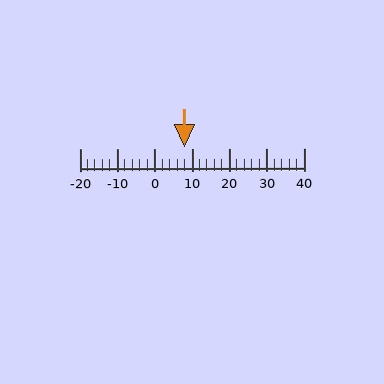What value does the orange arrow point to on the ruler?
The orange arrow points to approximately 8.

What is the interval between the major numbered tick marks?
The major tick marks are spaced 10 units apart.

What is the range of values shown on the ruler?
The ruler shows values from -20 to 40.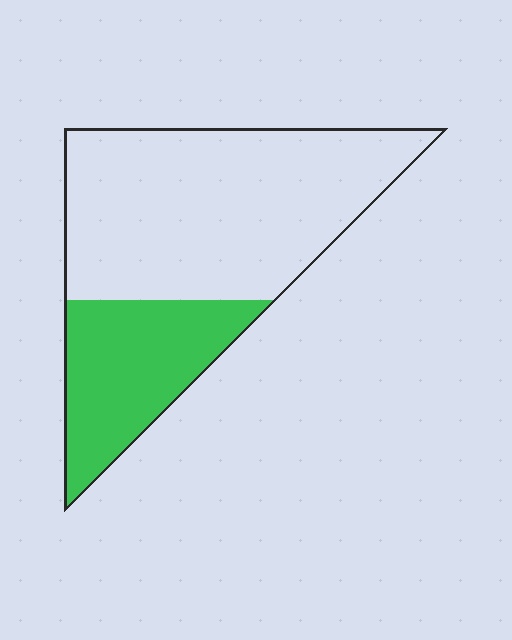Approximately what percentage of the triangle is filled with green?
Approximately 30%.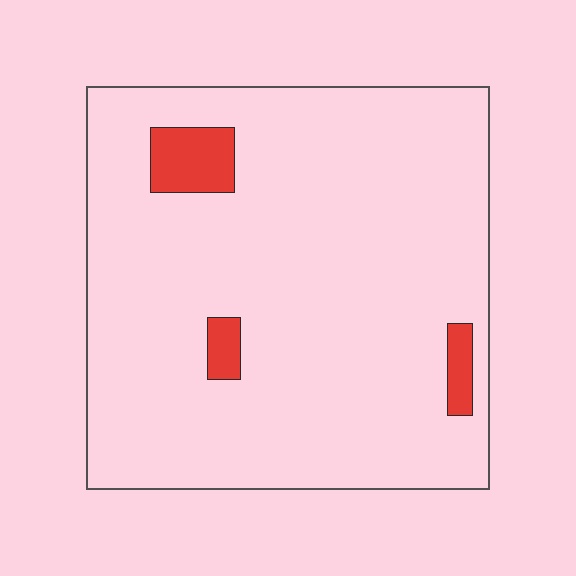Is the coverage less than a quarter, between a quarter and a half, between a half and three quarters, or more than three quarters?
Less than a quarter.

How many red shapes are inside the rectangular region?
3.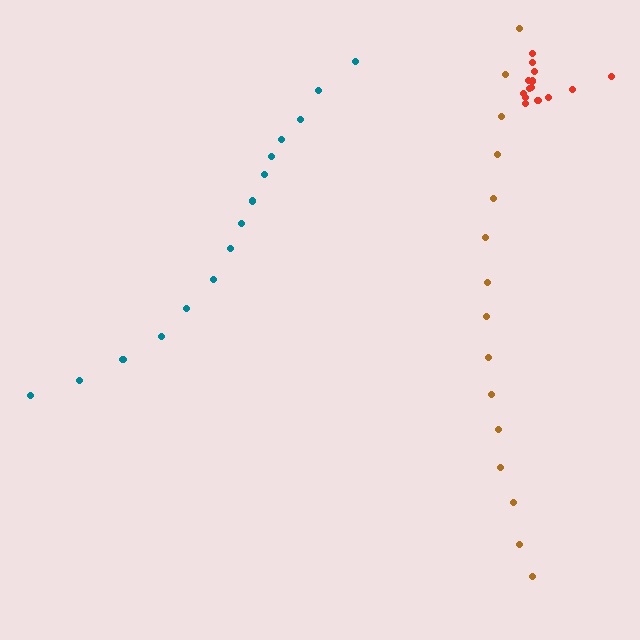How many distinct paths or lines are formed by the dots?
There are 3 distinct paths.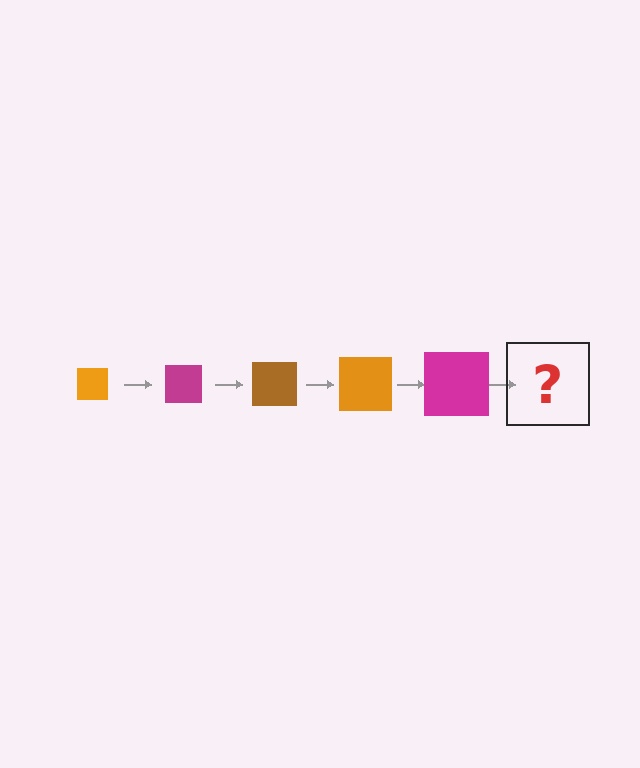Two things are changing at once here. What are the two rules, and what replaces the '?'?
The two rules are that the square grows larger each step and the color cycles through orange, magenta, and brown. The '?' should be a brown square, larger than the previous one.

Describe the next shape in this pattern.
It should be a brown square, larger than the previous one.